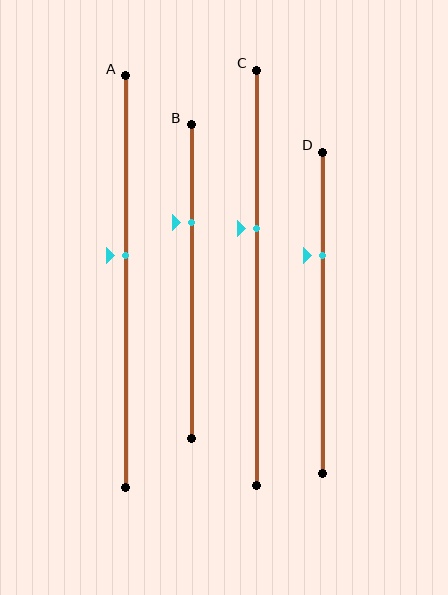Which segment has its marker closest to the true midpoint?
Segment A has its marker closest to the true midpoint.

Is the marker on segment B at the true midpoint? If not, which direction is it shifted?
No, the marker on segment B is shifted upward by about 19% of the segment length.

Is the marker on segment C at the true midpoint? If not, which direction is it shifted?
No, the marker on segment C is shifted upward by about 12% of the segment length.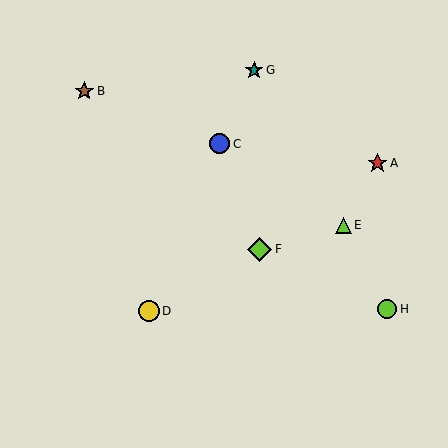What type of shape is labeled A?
Shape A is a red star.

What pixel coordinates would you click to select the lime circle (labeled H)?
Click at (387, 309) to select the lime circle H.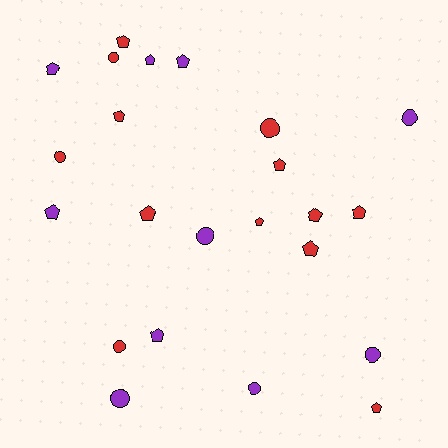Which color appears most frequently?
Red, with 13 objects.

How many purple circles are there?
There are 5 purple circles.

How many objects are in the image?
There are 23 objects.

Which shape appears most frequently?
Pentagon, with 14 objects.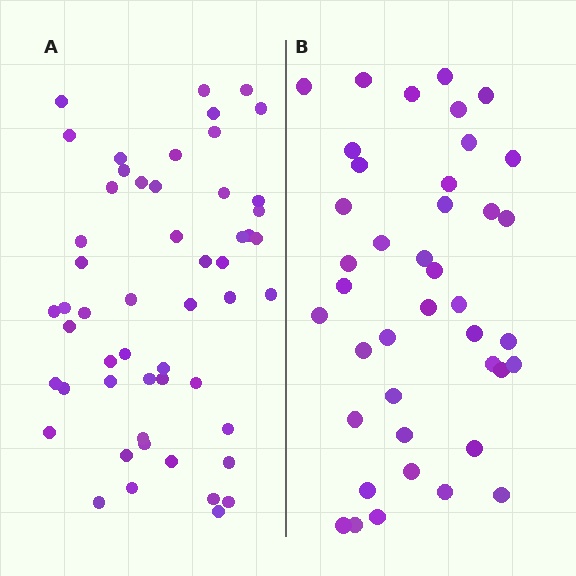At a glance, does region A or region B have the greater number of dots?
Region A (the left region) has more dots.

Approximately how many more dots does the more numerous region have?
Region A has roughly 12 or so more dots than region B.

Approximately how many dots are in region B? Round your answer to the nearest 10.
About 40 dots. (The exact count is 41, which rounds to 40.)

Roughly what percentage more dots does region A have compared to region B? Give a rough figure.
About 30% more.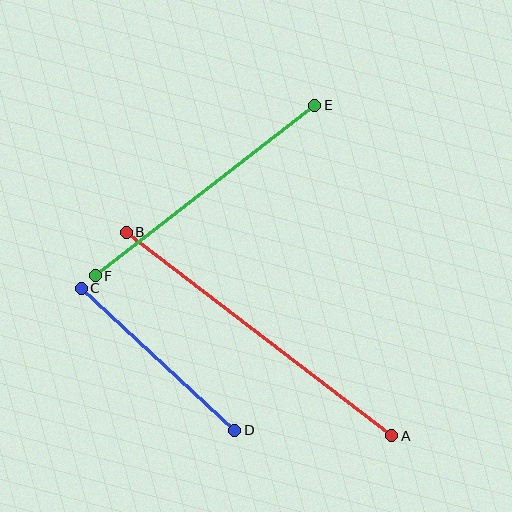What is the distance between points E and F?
The distance is approximately 278 pixels.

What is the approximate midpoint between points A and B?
The midpoint is at approximately (259, 334) pixels.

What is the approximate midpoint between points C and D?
The midpoint is at approximately (158, 359) pixels.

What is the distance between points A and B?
The distance is approximately 335 pixels.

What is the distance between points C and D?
The distance is approximately 209 pixels.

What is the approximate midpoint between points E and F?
The midpoint is at approximately (205, 191) pixels.